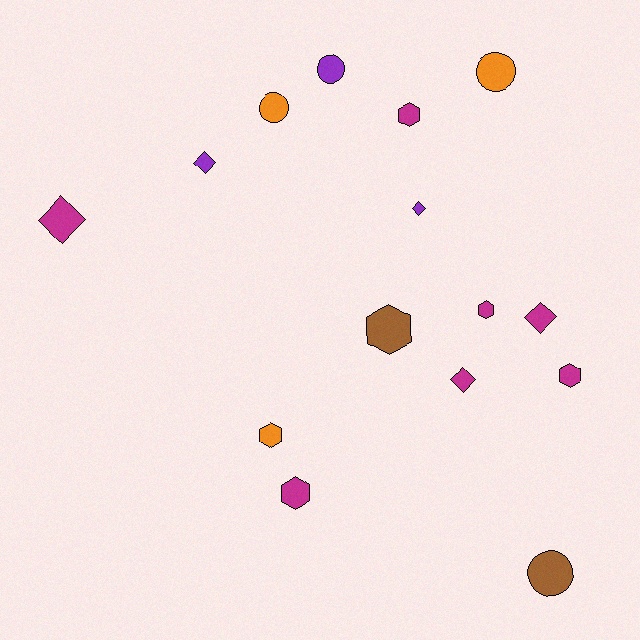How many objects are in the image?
There are 15 objects.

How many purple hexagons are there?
There are no purple hexagons.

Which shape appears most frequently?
Hexagon, with 6 objects.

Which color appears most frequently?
Magenta, with 7 objects.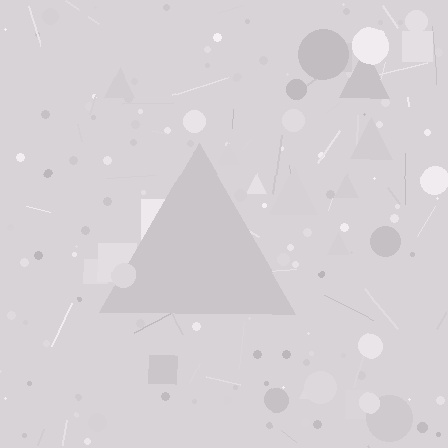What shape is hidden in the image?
A triangle is hidden in the image.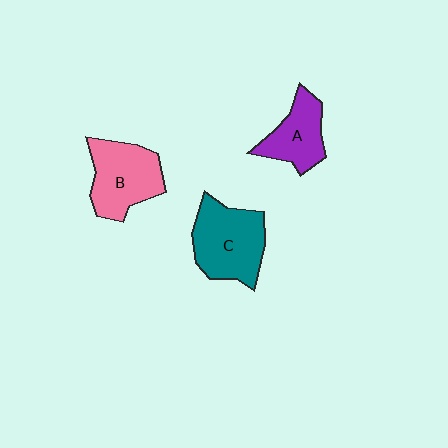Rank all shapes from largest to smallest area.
From largest to smallest: C (teal), B (pink), A (purple).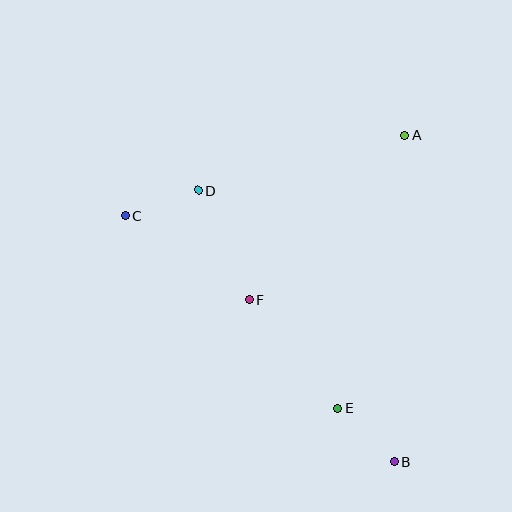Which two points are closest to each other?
Points C and D are closest to each other.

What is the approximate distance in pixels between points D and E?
The distance between D and E is approximately 259 pixels.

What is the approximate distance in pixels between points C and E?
The distance between C and E is approximately 286 pixels.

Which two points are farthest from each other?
Points B and C are farthest from each other.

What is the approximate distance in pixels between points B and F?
The distance between B and F is approximately 218 pixels.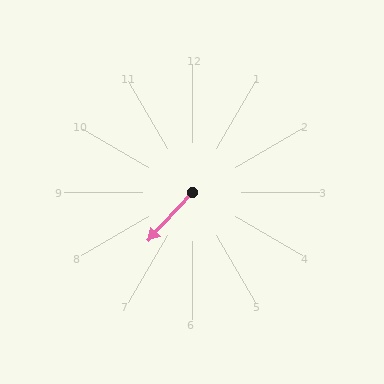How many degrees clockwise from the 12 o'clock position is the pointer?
Approximately 222 degrees.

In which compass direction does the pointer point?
Southwest.